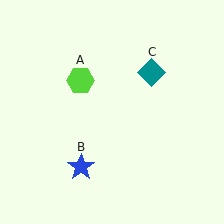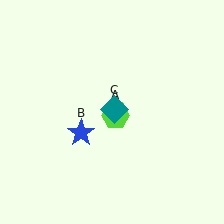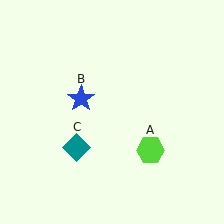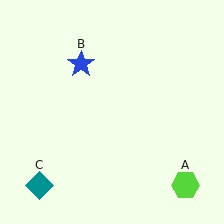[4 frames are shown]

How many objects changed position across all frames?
3 objects changed position: lime hexagon (object A), blue star (object B), teal diamond (object C).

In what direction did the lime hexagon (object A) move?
The lime hexagon (object A) moved down and to the right.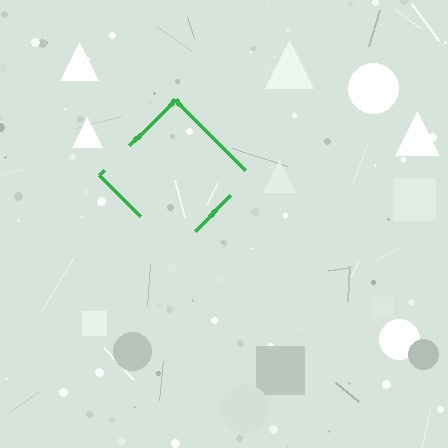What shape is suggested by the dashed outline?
The dashed outline suggests a diamond.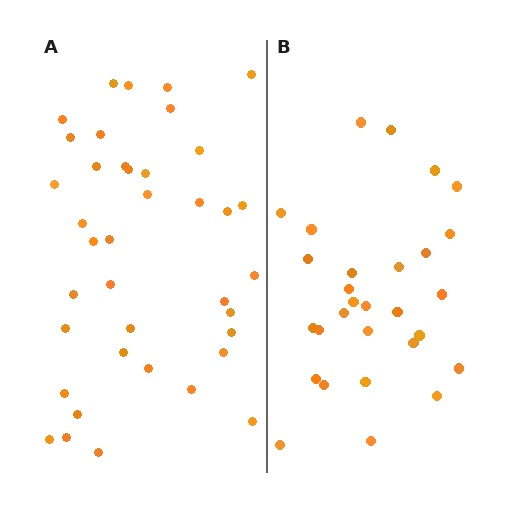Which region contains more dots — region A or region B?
Region A (the left region) has more dots.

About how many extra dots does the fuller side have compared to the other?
Region A has roughly 10 or so more dots than region B.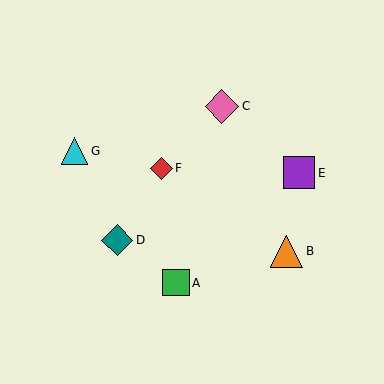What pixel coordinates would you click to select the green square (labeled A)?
Click at (176, 283) to select the green square A.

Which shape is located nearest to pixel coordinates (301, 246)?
The orange triangle (labeled B) at (287, 251) is nearest to that location.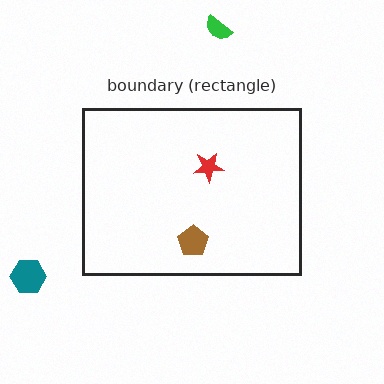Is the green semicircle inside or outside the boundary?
Outside.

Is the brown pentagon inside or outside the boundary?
Inside.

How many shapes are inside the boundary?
2 inside, 2 outside.